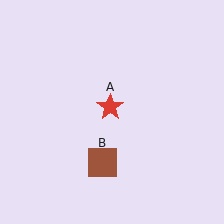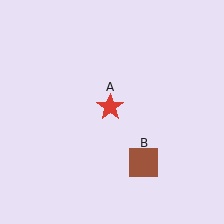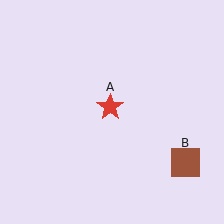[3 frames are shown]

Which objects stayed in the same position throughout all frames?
Red star (object A) remained stationary.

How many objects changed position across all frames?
1 object changed position: brown square (object B).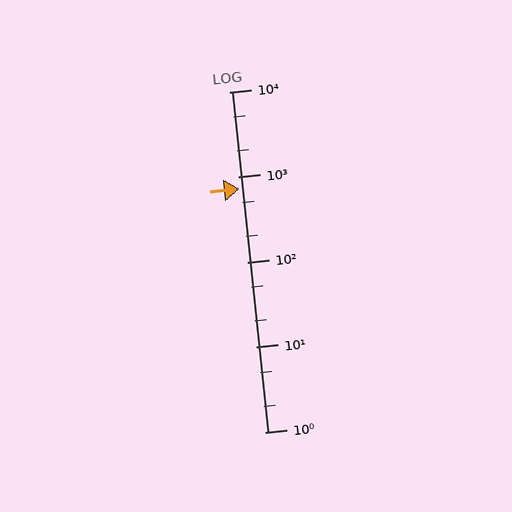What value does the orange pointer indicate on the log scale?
The pointer indicates approximately 730.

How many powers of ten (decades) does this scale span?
The scale spans 4 decades, from 1 to 10000.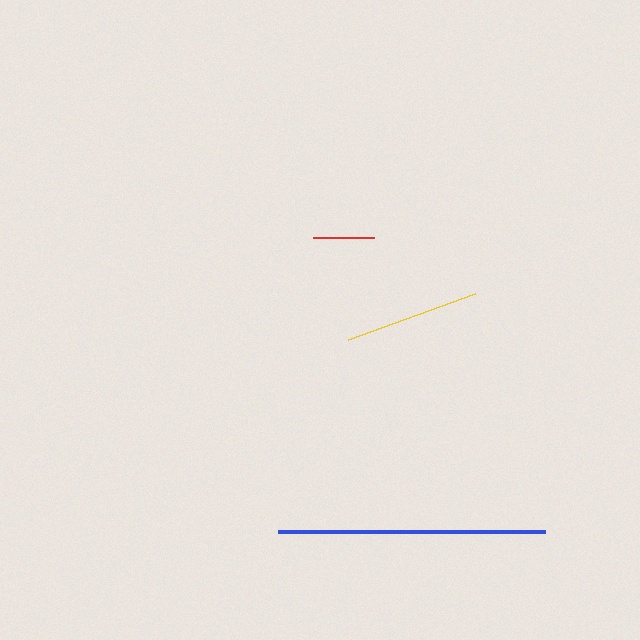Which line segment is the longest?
The blue line is the longest at approximately 267 pixels.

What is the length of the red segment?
The red segment is approximately 62 pixels long.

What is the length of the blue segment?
The blue segment is approximately 267 pixels long.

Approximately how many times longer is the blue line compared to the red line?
The blue line is approximately 4.3 times the length of the red line.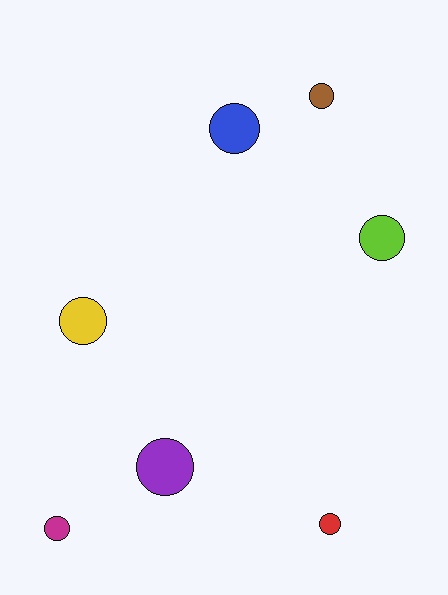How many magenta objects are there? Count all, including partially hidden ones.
There is 1 magenta object.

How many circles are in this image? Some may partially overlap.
There are 7 circles.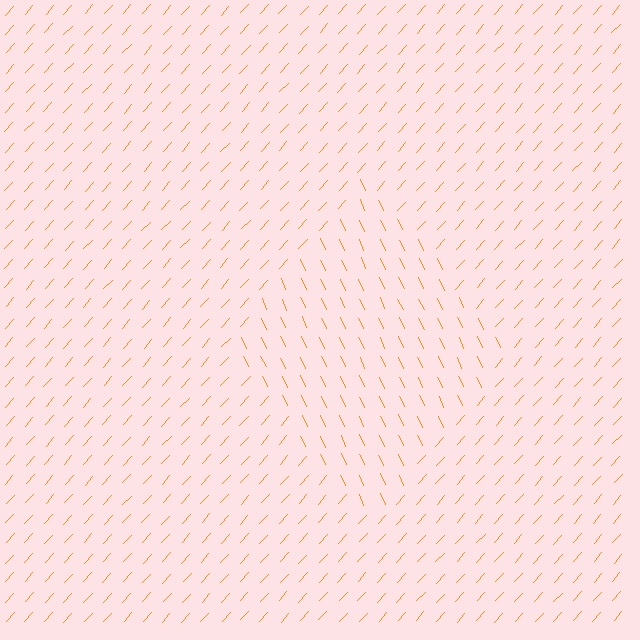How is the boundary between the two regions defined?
The boundary is defined purely by a change in line orientation (approximately 67 degrees difference). All lines are the same color and thickness.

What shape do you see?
I see a diamond.